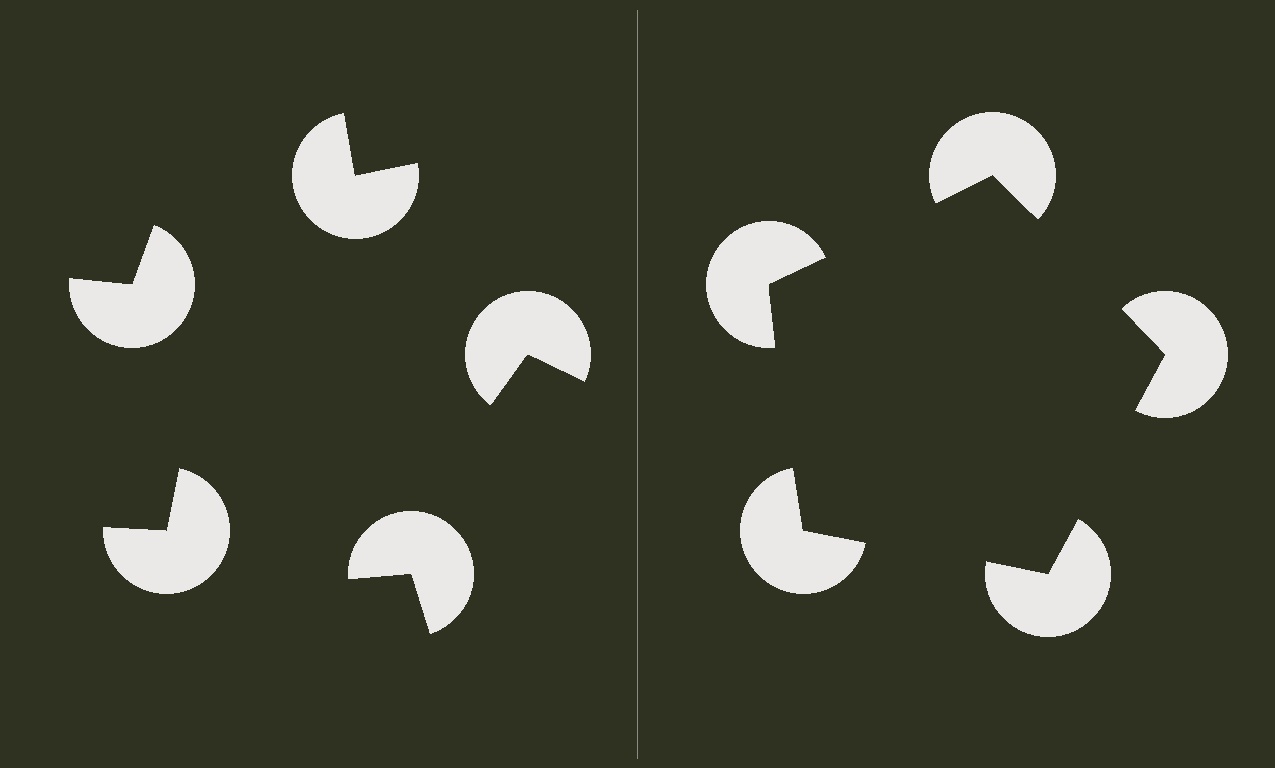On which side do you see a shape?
An illusory pentagon appears on the right side. On the left side the wedge cuts are rotated, so no coherent shape forms.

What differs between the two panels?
The pac-man discs are positioned identically on both sides; only the wedge orientations differ. On the right they align to a pentagon; on the left they are misaligned.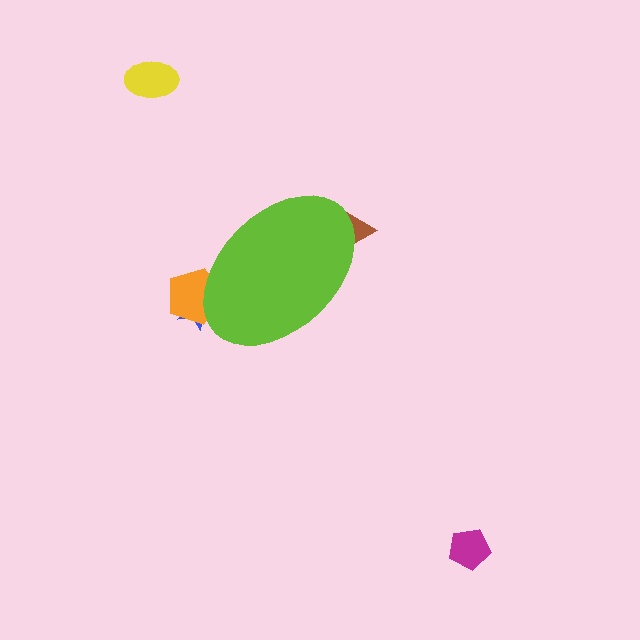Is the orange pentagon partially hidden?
Yes, the orange pentagon is partially hidden behind the lime ellipse.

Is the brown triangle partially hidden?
Yes, the brown triangle is partially hidden behind the lime ellipse.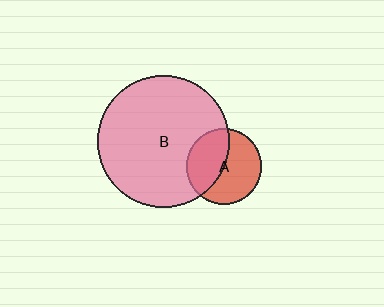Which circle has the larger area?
Circle B (pink).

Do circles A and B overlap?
Yes.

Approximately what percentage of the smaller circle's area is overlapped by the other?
Approximately 45%.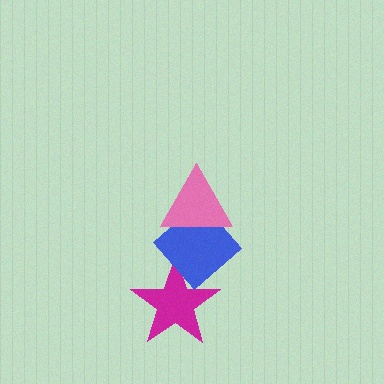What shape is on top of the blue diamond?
The pink triangle is on top of the blue diamond.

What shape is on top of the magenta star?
The blue diamond is on top of the magenta star.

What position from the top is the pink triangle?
The pink triangle is 1st from the top.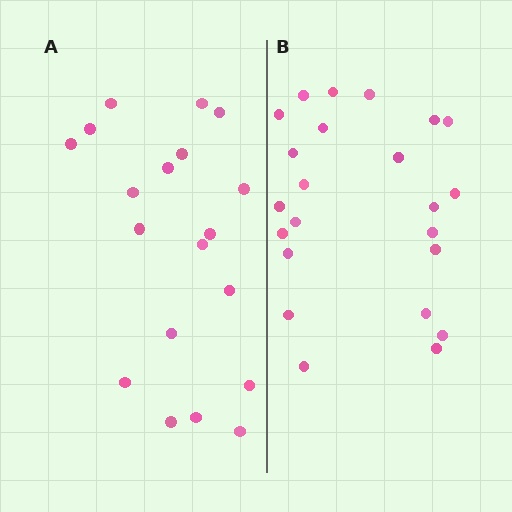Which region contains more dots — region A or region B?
Region B (the right region) has more dots.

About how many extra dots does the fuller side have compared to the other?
Region B has about 4 more dots than region A.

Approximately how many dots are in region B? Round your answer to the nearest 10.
About 20 dots. (The exact count is 23, which rounds to 20.)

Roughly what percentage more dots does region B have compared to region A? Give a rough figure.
About 20% more.